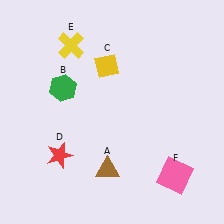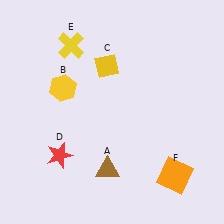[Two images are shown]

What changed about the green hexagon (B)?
In Image 1, B is green. In Image 2, it changed to yellow.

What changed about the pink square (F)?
In Image 1, F is pink. In Image 2, it changed to orange.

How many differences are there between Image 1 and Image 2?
There are 2 differences between the two images.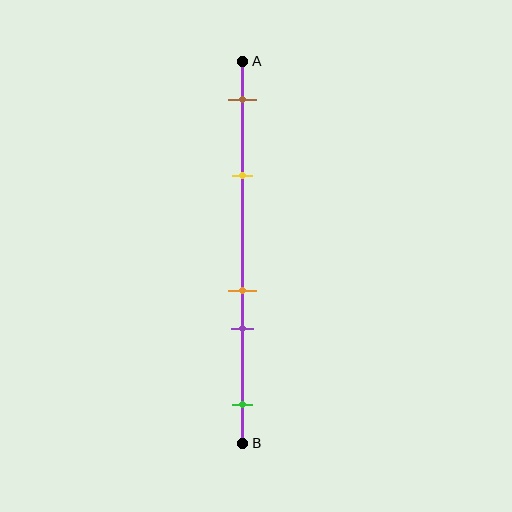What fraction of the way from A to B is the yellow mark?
The yellow mark is approximately 30% (0.3) of the way from A to B.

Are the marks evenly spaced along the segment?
No, the marks are not evenly spaced.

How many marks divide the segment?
There are 5 marks dividing the segment.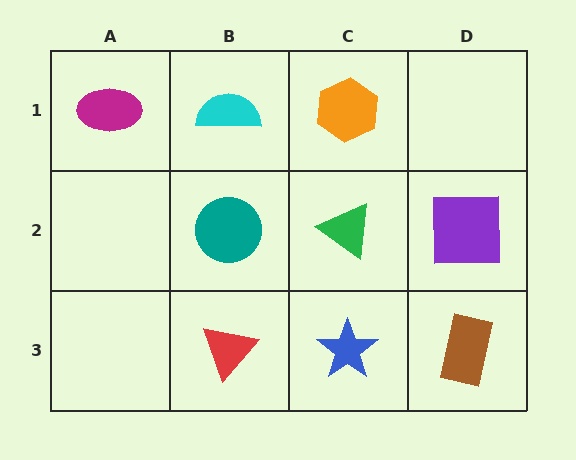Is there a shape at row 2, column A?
No, that cell is empty.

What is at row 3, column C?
A blue star.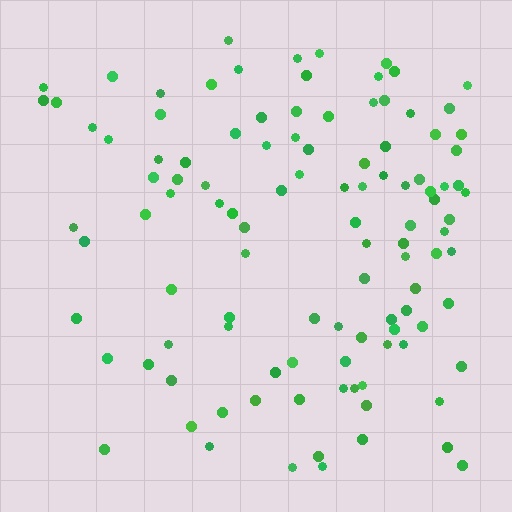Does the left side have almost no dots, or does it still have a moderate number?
Still a moderate number, just noticeably fewer than the right.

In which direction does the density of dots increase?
From left to right, with the right side densest.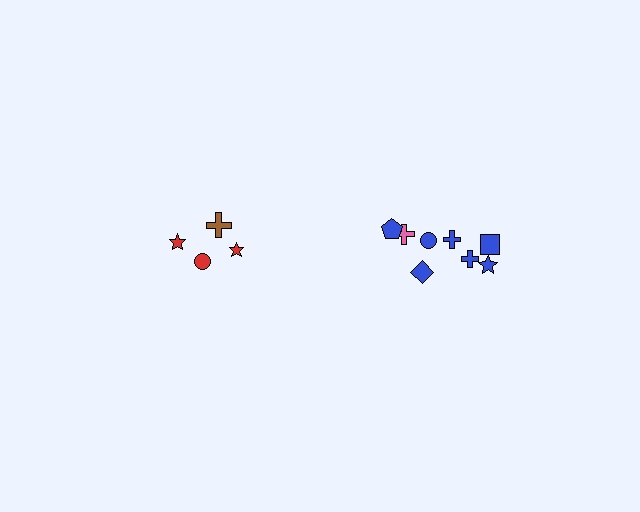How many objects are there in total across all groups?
There are 12 objects.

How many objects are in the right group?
There are 8 objects.